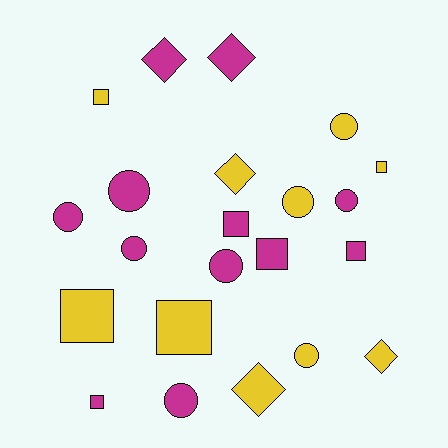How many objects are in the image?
There are 22 objects.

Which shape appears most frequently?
Circle, with 9 objects.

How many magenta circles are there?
There are 6 magenta circles.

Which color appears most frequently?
Magenta, with 12 objects.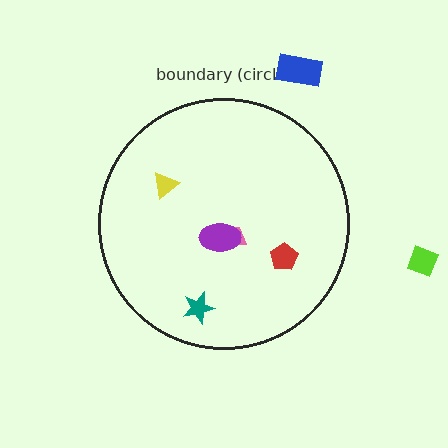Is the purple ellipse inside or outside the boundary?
Inside.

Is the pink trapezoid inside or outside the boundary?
Inside.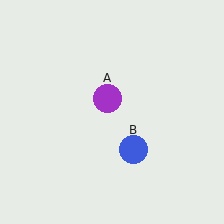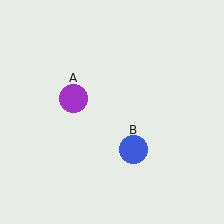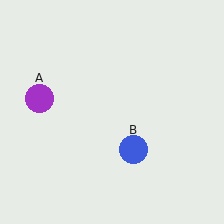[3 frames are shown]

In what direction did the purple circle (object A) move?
The purple circle (object A) moved left.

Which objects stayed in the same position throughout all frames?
Blue circle (object B) remained stationary.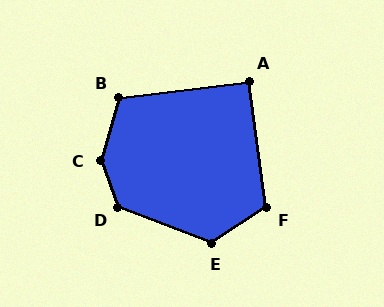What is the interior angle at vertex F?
Approximately 115 degrees (obtuse).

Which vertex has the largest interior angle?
C, at approximately 143 degrees.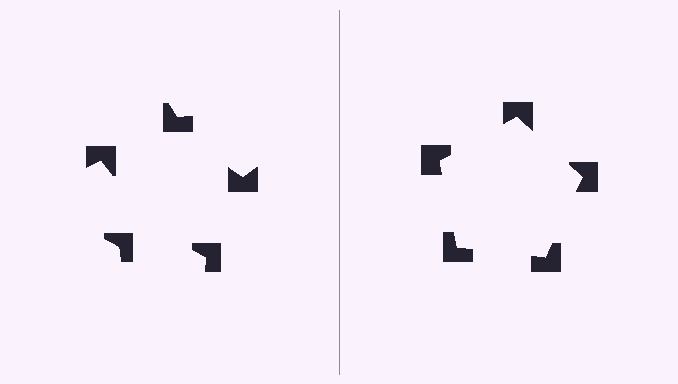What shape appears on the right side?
An illusory pentagon.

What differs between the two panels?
The notched squares are positioned identically on both sides; only the wedge orientations differ. On the right they align to a pentagon; on the left they are misaligned.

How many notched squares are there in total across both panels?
10 — 5 on each side.